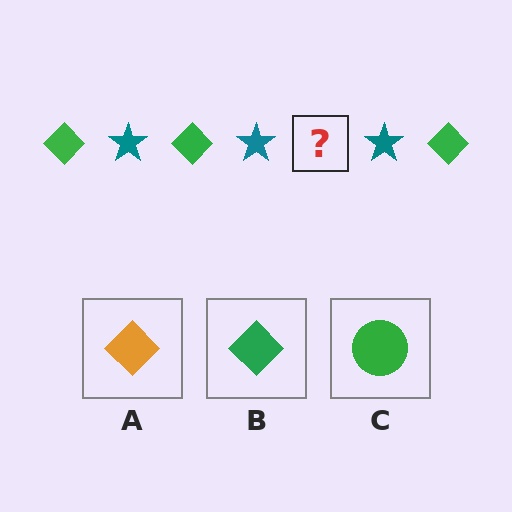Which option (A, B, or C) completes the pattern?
B.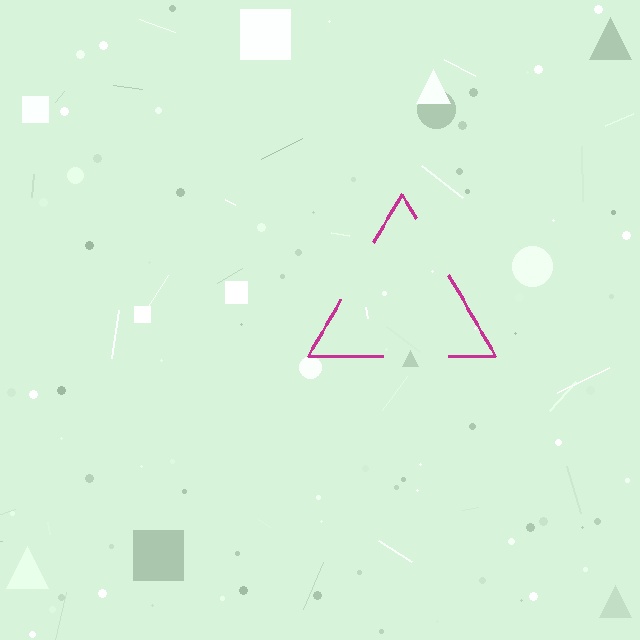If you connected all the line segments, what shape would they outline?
They would outline a triangle.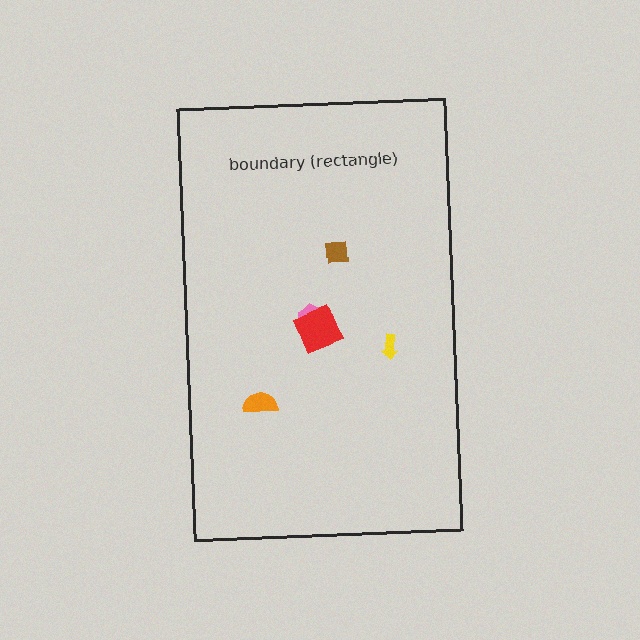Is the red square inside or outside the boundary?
Inside.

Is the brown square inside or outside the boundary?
Inside.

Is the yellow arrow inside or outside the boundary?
Inside.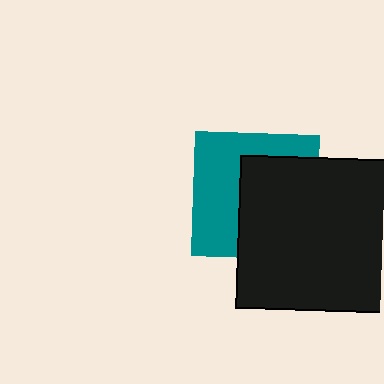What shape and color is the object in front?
The object in front is a black square.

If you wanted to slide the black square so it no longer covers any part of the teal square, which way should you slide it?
Slide it right — that is the most direct way to separate the two shapes.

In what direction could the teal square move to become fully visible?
The teal square could move left. That would shift it out from behind the black square entirely.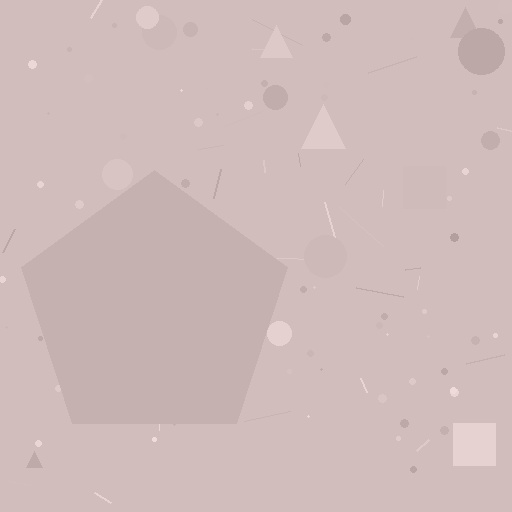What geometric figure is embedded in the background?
A pentagon is embedded in the background.